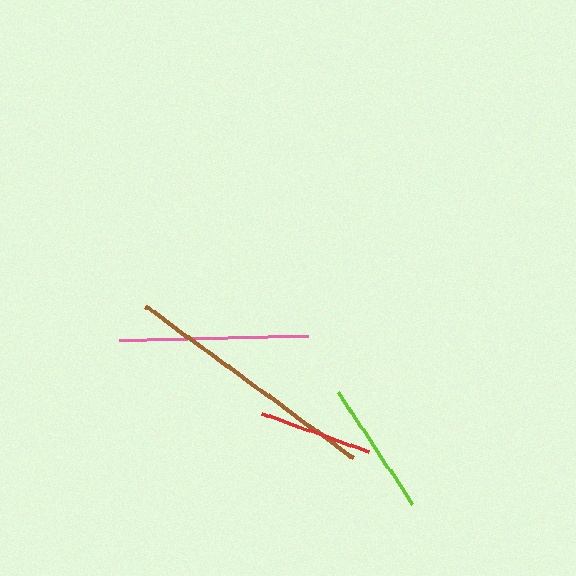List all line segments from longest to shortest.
From longest to shortest: brown, pink, lime, red.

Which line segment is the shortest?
The red line is the shortest at approximately 113 pixels.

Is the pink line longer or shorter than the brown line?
The brown line is longer than the pink line.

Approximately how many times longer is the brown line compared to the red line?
The brown line is approximately 2.3 times the length of the red line.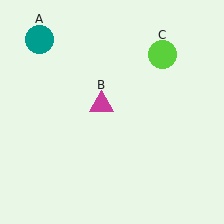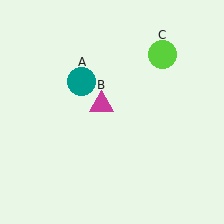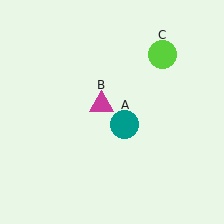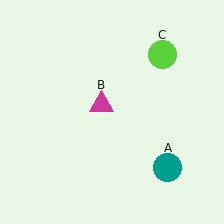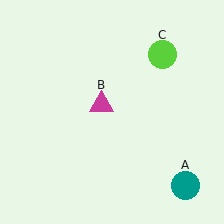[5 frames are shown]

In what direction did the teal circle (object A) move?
The teal circle (object A) moved down and to the right.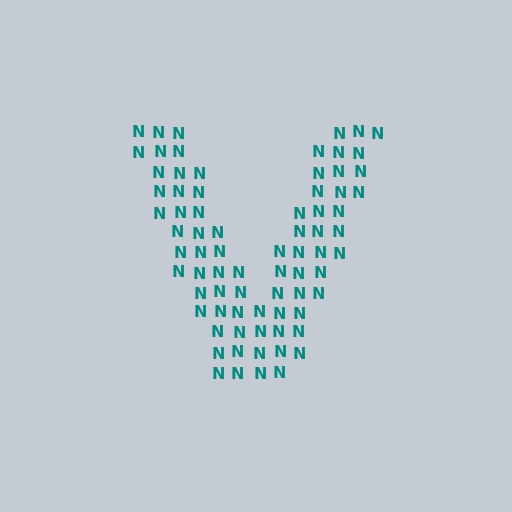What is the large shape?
The large shape is the letter V.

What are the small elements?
The small elements are letter N's.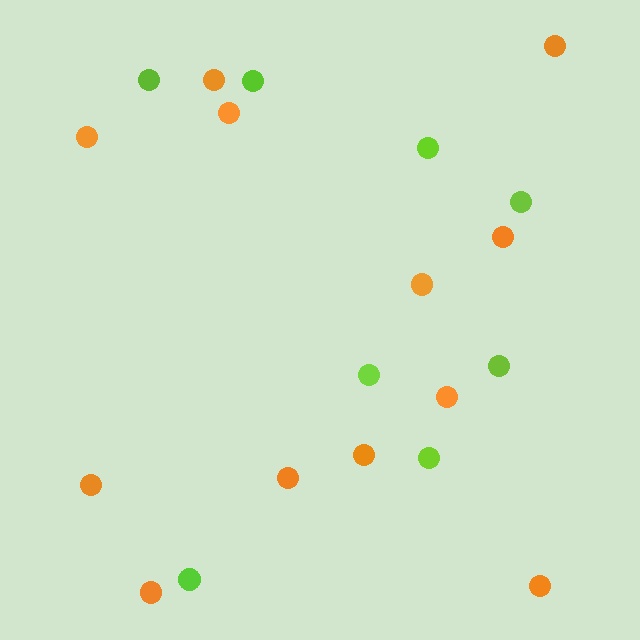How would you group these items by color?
There are 2 groups: one group of lime circles (8) and one group of orange circles (12).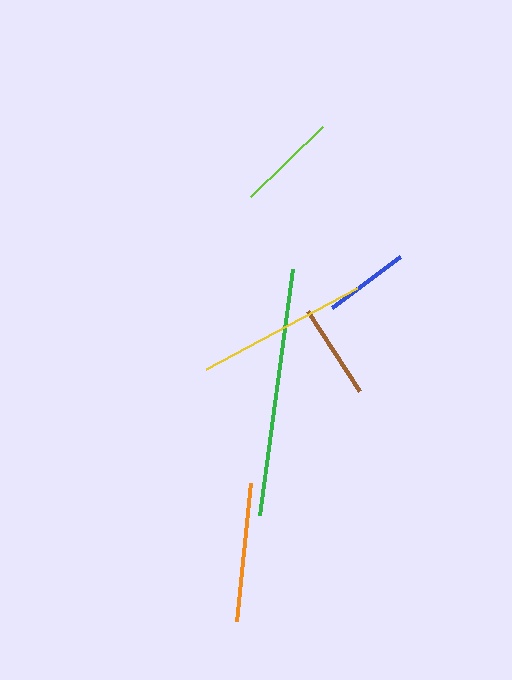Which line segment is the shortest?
The blue line is the shortest at approximately 85 pixels.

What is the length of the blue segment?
The blue segment is approximately 85 pixels long.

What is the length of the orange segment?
The orange segment is approximately 138 pixels long.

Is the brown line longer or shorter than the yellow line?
The yellow line is longer than the brown line.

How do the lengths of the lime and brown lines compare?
The lime and brown lines are approximately the same length.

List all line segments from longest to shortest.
From longest to shortest: green, yellow, orange, lime, brown, blue.